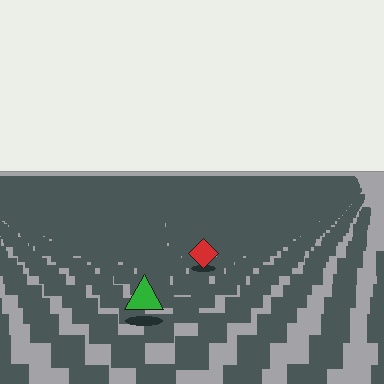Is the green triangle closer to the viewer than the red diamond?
Yes. The green triangle is closer — you can tell from the texture gradient: the ground texture is coarser near it.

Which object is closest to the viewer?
The green triangle is closest. The texture marks near it are larger and more spread out.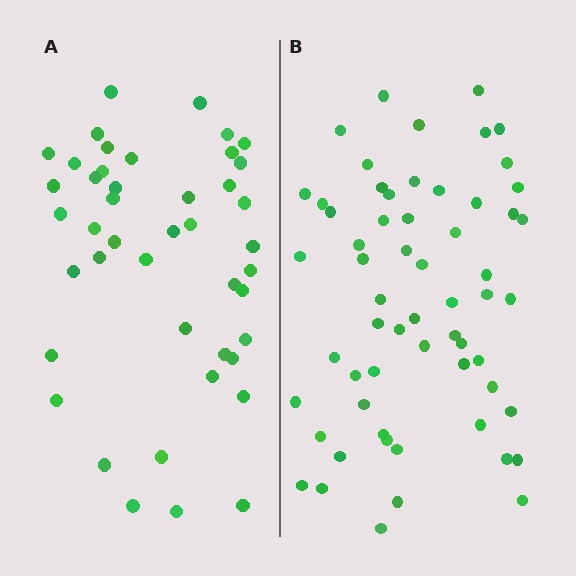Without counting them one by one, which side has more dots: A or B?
Region B (the right region) has more dots.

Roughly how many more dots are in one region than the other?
Region B has approximately 15 more dots than region A.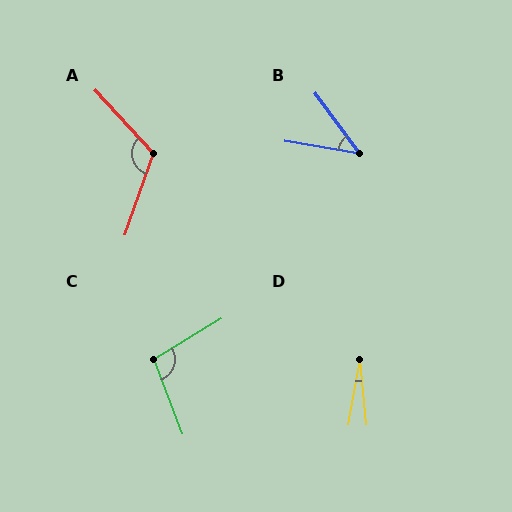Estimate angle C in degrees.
Approximately 101 degrees.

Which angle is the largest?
A, at approximately 118 degrees.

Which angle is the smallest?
D, at approximately 15 degrees.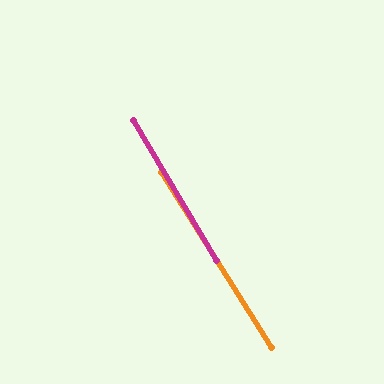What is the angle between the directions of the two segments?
Approximately 1 degree.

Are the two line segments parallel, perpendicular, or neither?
Parallel — their directions differ by only 1.4°.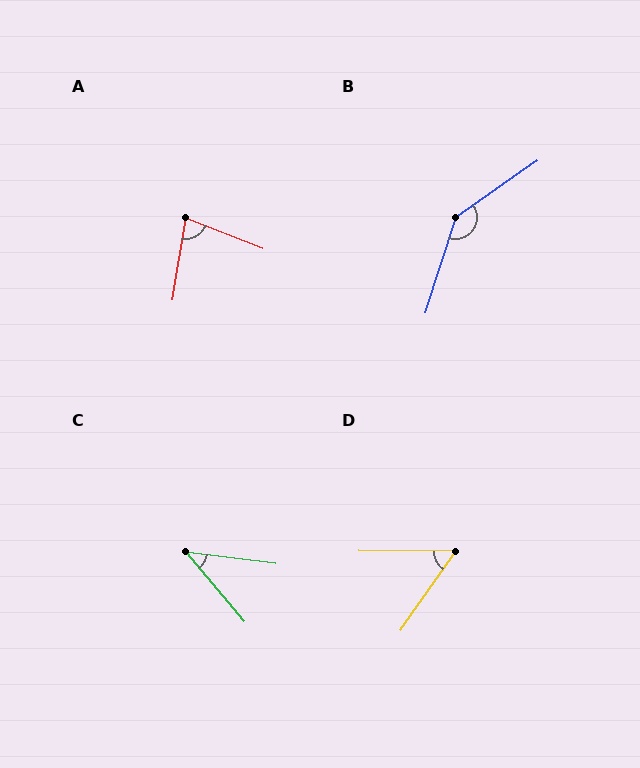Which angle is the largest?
B, at approximately 142 degrees.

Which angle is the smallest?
C, at approximately 42 degrees.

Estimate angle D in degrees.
Approximately 55 degrees.